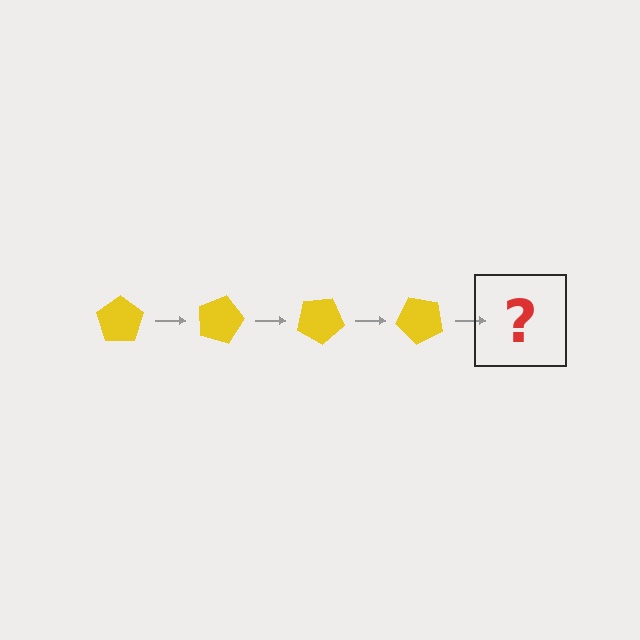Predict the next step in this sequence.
The next step is a yellow pentagon rotated 60 degrees.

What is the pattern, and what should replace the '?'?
The pattern is that the pentagon rotates 15 degrees each step. The '?' should be a yellow pentagon rotated 60 degrees.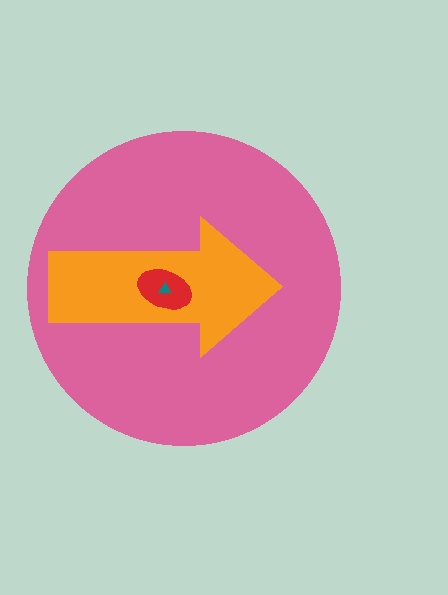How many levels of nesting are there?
4.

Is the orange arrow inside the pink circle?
Yes.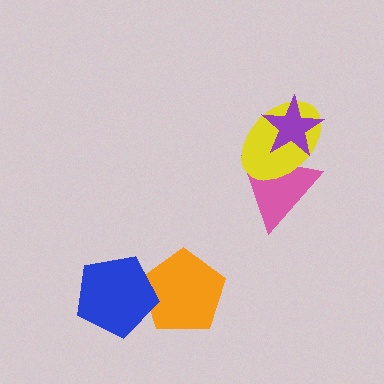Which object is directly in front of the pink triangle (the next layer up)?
The yellow ellipse is directly in front of the pink triangle.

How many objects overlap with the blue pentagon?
1 object overlaps with the blue pentagon.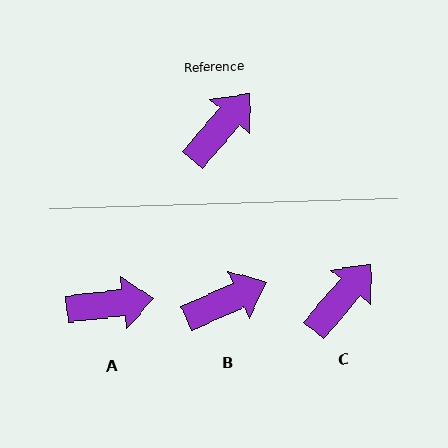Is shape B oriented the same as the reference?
No, it is off by about 25 degrees.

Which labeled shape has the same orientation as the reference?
C.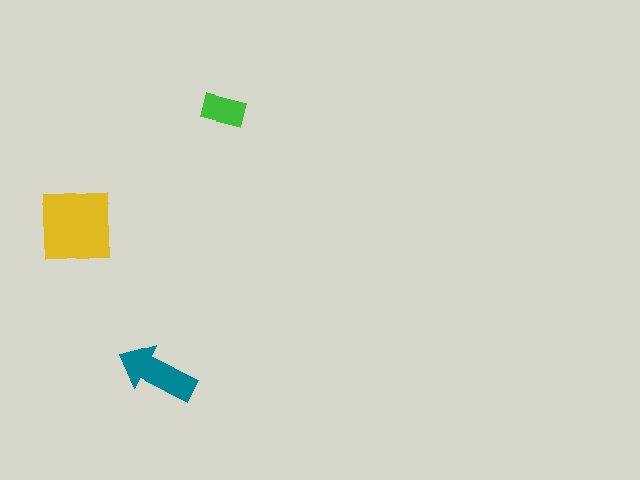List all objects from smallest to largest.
The green rectangle, the teal arrow, the yellow square.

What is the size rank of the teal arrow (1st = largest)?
2nd.